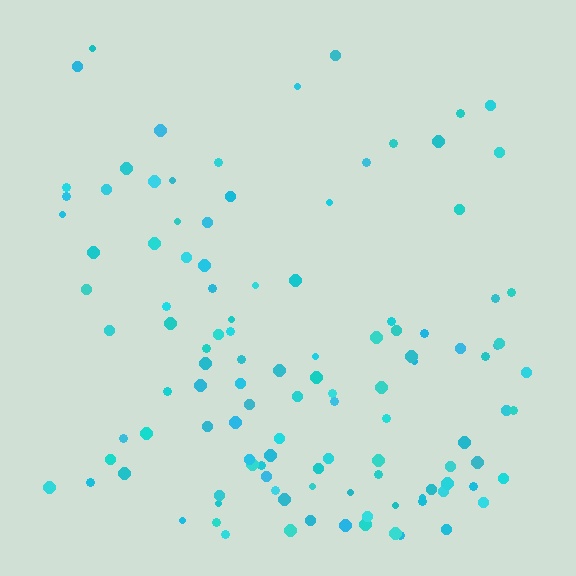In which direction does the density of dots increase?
From top to bottom, with the bottom side densest.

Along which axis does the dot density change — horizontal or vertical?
Vertical.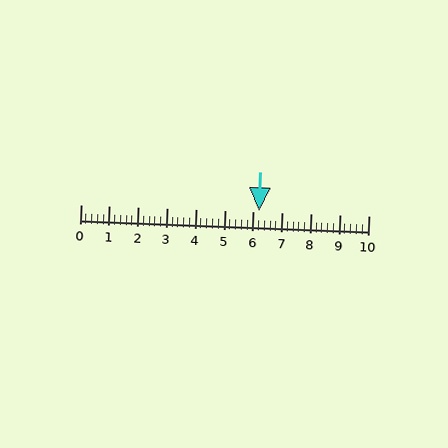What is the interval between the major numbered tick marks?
The major tick marks are spaced 1 units apart.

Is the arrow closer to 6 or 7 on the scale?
The arrow is closer to 6.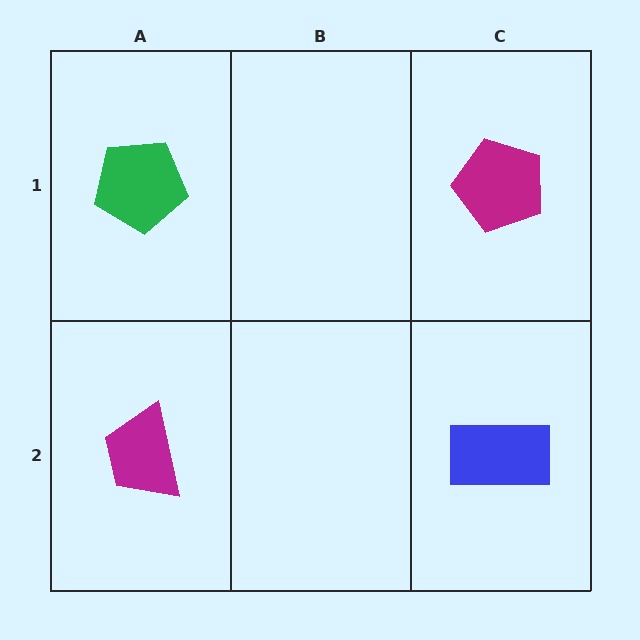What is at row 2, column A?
A magenta trapezoid.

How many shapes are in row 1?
2 shapes.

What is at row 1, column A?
A green pentagon.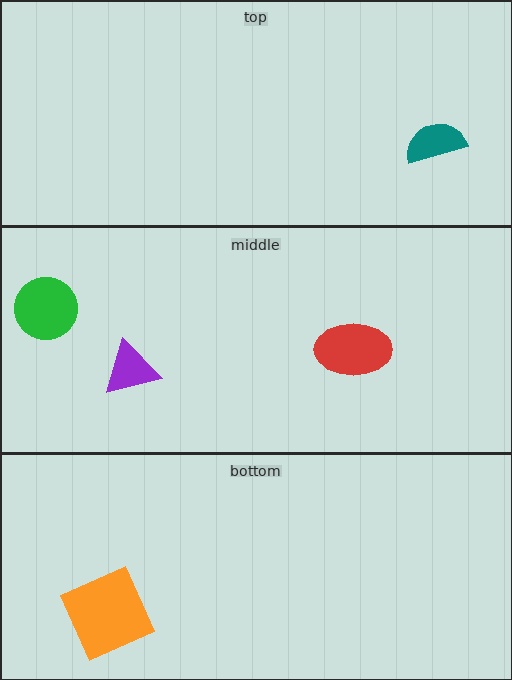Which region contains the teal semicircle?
The top region.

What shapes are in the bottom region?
The orange square.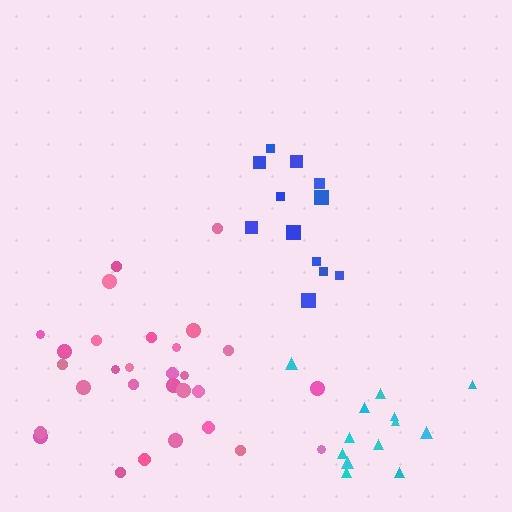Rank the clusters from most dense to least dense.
cyan, pink, blue.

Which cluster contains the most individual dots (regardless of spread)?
Pink (30).